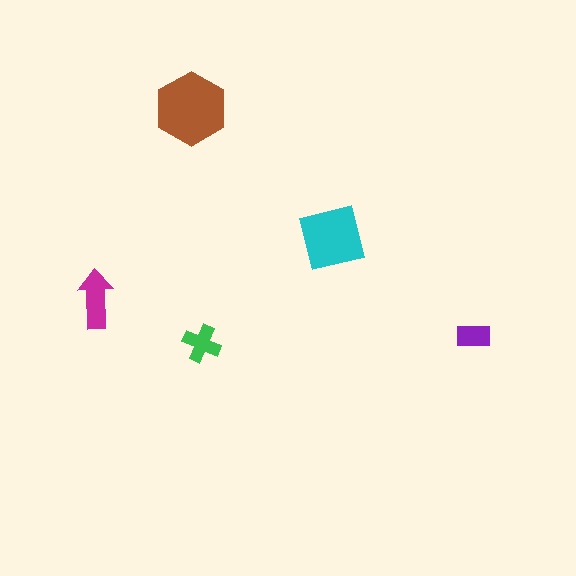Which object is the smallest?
The purple rectangle.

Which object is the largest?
The brown hexagon.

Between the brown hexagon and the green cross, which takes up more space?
The brown hexagon.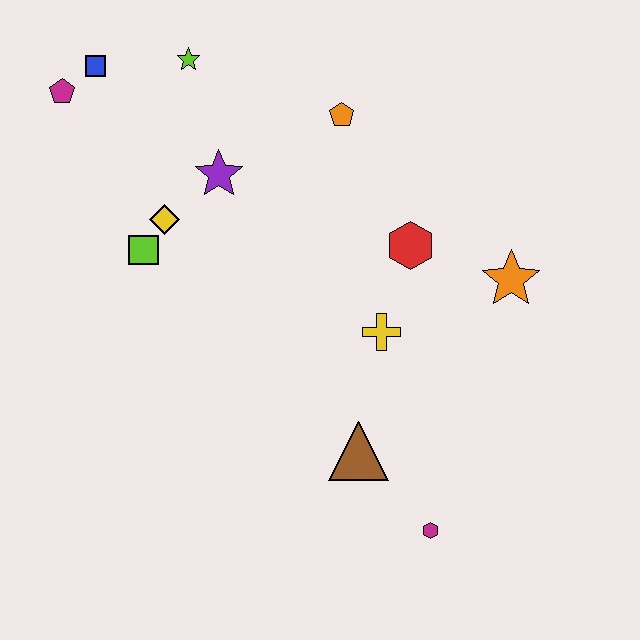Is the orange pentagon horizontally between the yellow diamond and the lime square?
No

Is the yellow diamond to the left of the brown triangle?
Yes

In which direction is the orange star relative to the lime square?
The orange star is to the right of the lime square.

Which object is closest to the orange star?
The red hexagon is closest to the orange star.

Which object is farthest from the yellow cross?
The magenta pentagon is farthest from the yellow cross.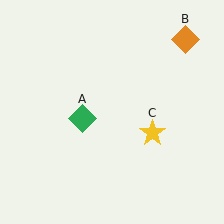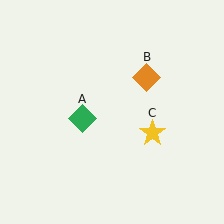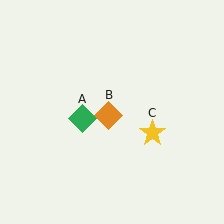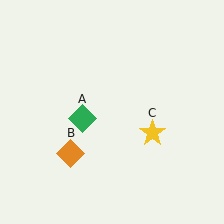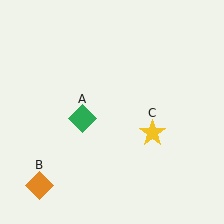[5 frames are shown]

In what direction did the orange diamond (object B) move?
The orange diamond (object B) moved down and to the left.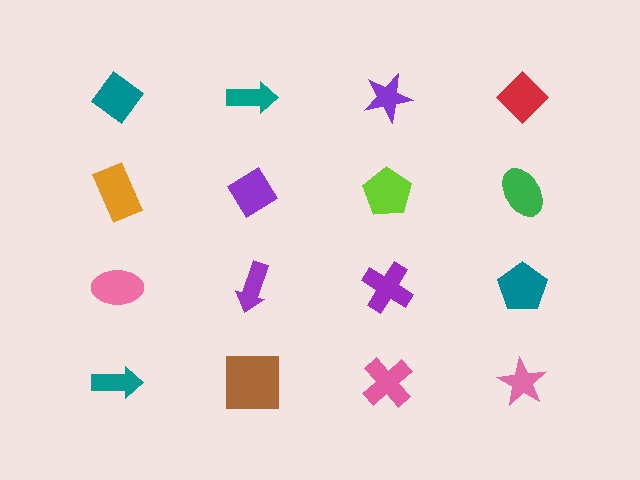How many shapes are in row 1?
4 shapes.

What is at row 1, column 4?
A red diamond.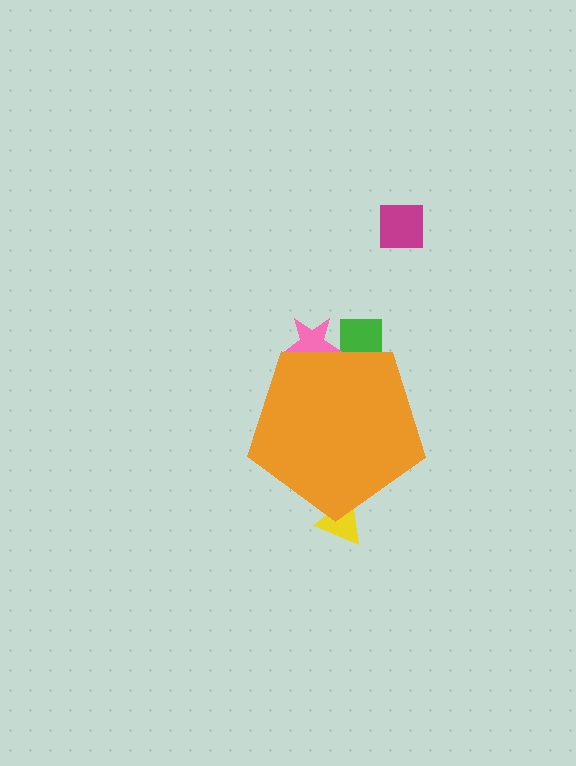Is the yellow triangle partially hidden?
Yes, the yellow triangle is partially hidden behind the orange pentagon.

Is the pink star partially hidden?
Yes, the pink star is partially hidden behind the orange pentagon.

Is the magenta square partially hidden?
No, the magenta square is fully visible.